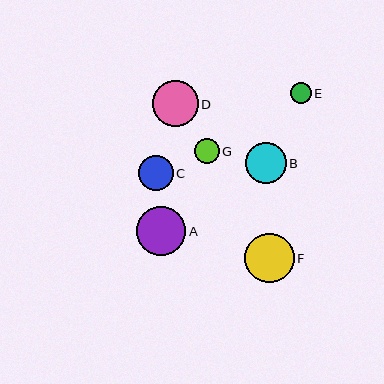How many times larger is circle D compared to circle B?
Circle D is approximately 1.1 times the size of circle B.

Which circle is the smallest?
Circle E is the smallest with a size of approximately 21 pixels.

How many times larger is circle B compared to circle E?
Circle B is approximately 1.9 times the size of circle E.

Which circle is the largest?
Circle F is the largest with a size of approximately 49 pixels.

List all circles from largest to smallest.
From largest to smallest: F, A, D, B, C, G, E.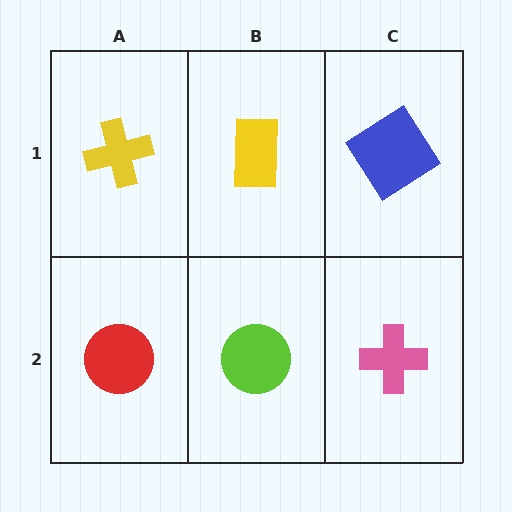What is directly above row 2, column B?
A yellow rectangle.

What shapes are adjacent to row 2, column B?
A yellow rectangle (row 1, column B), a red circle (row 2, column A), a pink cross (row 2, column C).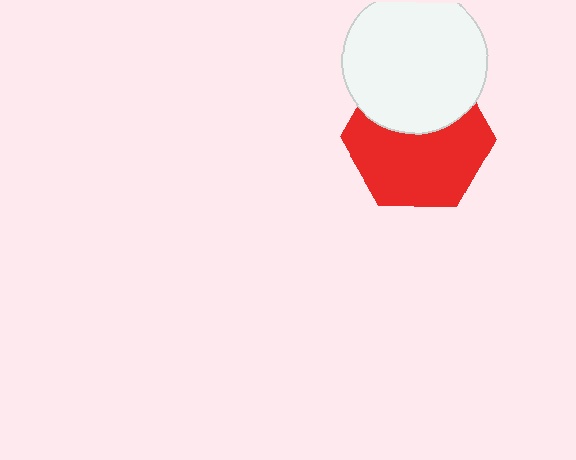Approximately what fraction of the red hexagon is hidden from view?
Roughly 37% of the red hexagon is hidden behind the white circle.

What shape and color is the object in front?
The object in front is a white circle.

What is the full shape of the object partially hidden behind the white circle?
The partially hidden object is a red hexagon.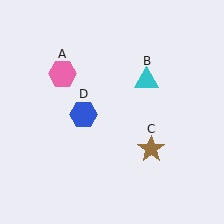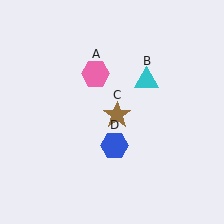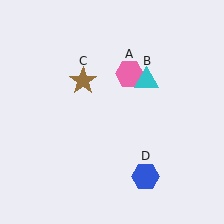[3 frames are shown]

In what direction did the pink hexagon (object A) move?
The pink hexagon (object A) moved right.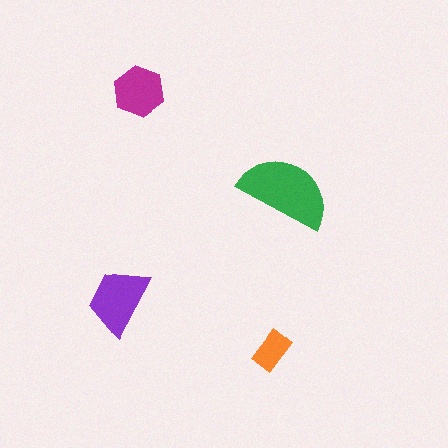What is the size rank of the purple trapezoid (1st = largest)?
2nd.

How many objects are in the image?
There are 4 objects in the image.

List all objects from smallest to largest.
The orange rectangle, the magenta hexagon, the purple trapezoid, the green semicircle.